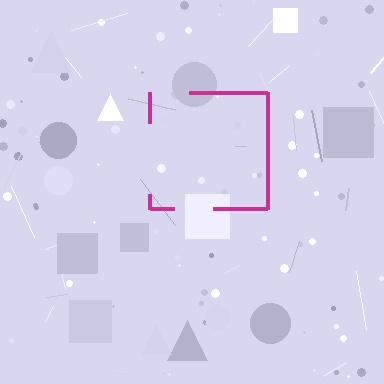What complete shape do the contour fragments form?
The contour fragments form a square.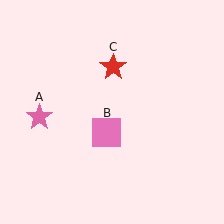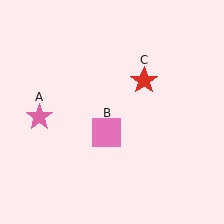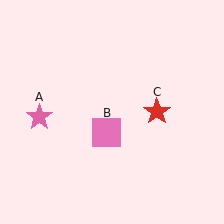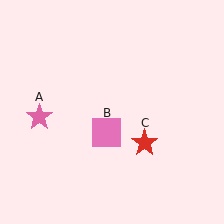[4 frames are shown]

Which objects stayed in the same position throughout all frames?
Pink star (object A) and pink square (object B) remained stationary.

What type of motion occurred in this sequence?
The red star (object C) rotated clockwise around the center of the scene.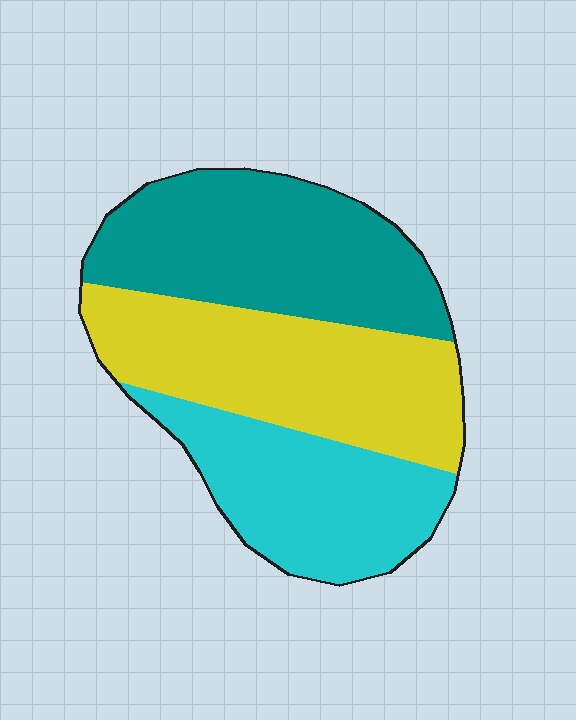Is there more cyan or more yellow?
Yellow.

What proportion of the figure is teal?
Teal covers 36% of the figure.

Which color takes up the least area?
Cyan, at roughly 30%.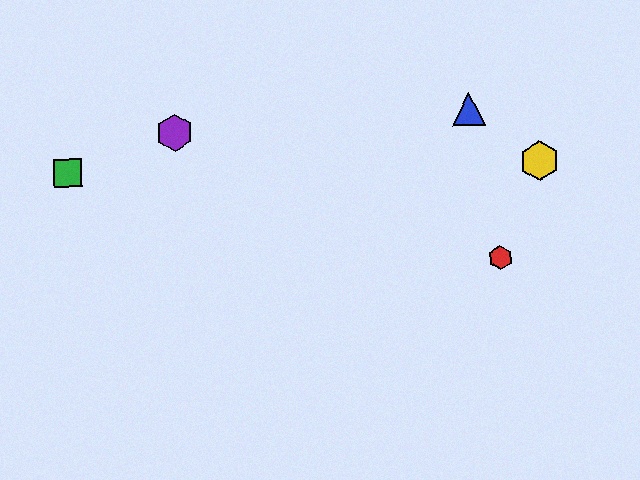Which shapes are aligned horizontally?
The green square, the yellow hexagon are aligned horizontally.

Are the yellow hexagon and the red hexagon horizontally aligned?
No, the yellow hexagon is at y≈161 and the red hexagon is at y≈258.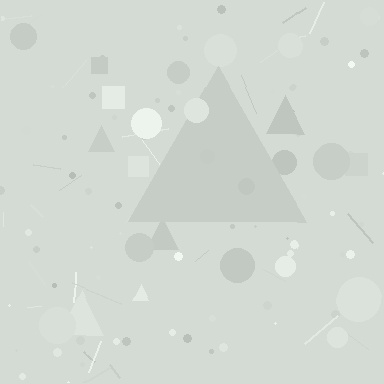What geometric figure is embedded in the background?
A triangle is embedded in the background.